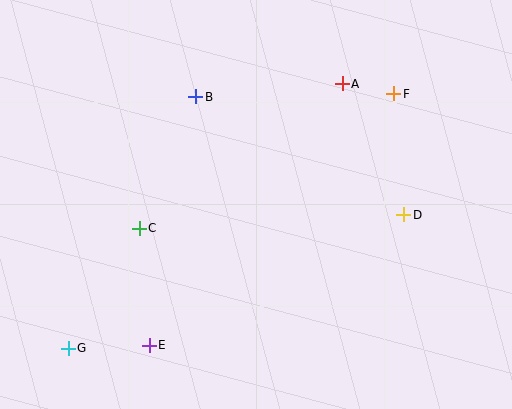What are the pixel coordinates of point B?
Point B is at (196, 97).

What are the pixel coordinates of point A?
Point A is at (342, 84).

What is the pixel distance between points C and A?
The distance between C and A is 249 pixels.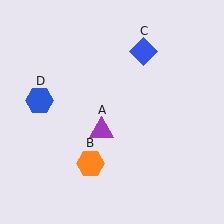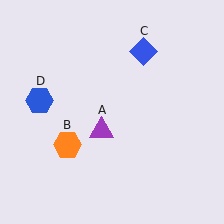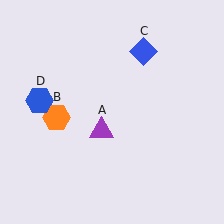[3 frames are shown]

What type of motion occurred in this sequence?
The orange hexagon (object B) rotated clockwise around the center of the scene.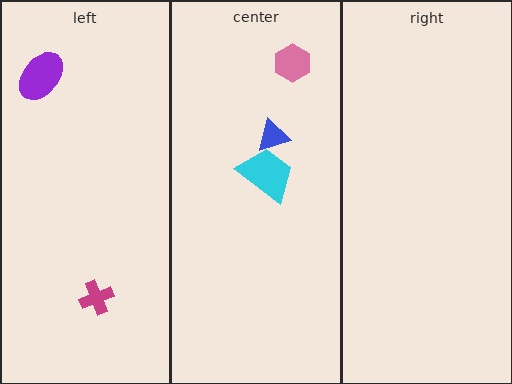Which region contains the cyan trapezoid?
The center region.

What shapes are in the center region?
The pink hexagon, the cyan trapezoid, the blue triangle.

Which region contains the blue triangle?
The center region.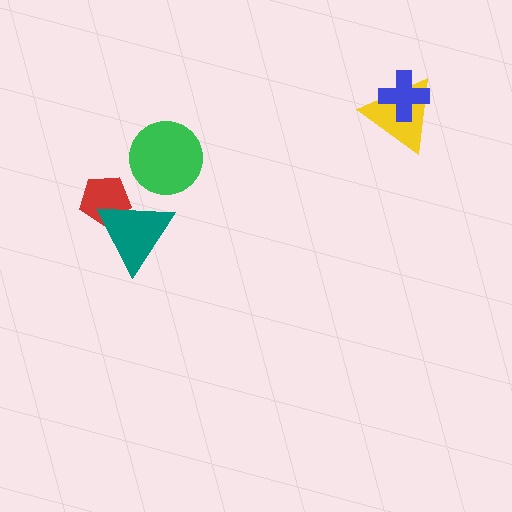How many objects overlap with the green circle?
0 objects overlap with the green circle.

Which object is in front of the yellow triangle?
The blue cross is in front of the yellow triangle.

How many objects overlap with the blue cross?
1 object overlaps with the blue cross.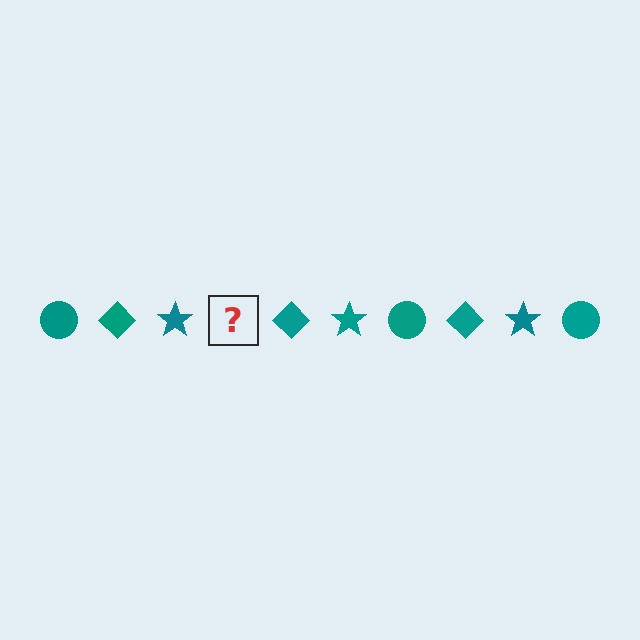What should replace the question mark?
The question mark should be replaced with a teal circle.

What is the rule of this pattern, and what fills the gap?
The rule is that the pattern cycles through circle, diamond, star shapes in teal. The gap should be filled with a teal circle.